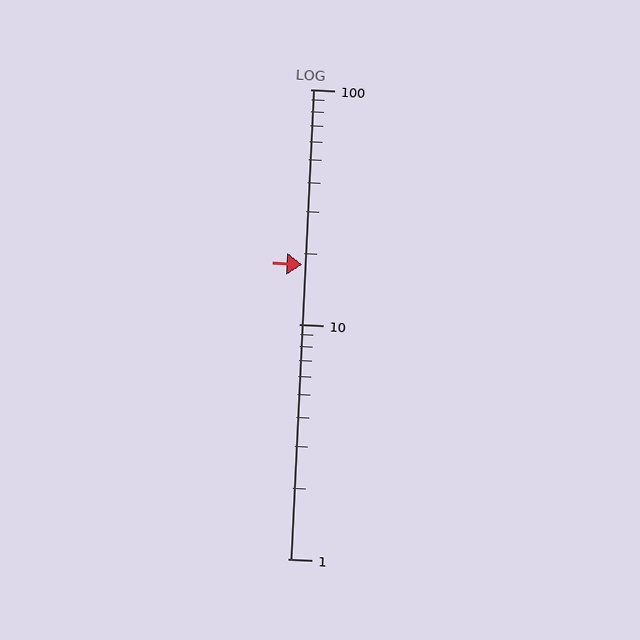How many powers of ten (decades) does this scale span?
The scale spans 2 decades, from 1 to 100.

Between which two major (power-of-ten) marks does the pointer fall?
The pointer is between 10 and 100.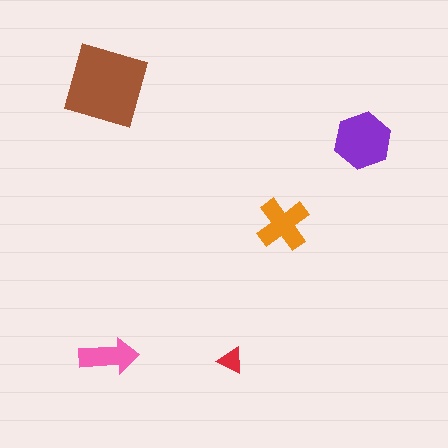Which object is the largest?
The brown diamond.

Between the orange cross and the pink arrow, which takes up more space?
The orange cross.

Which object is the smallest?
The red triangle.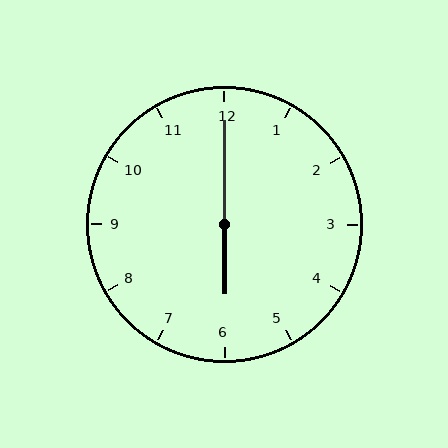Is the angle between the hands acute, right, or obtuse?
It is obtuse.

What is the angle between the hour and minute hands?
Approximately 180 degrees.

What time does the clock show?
6:00.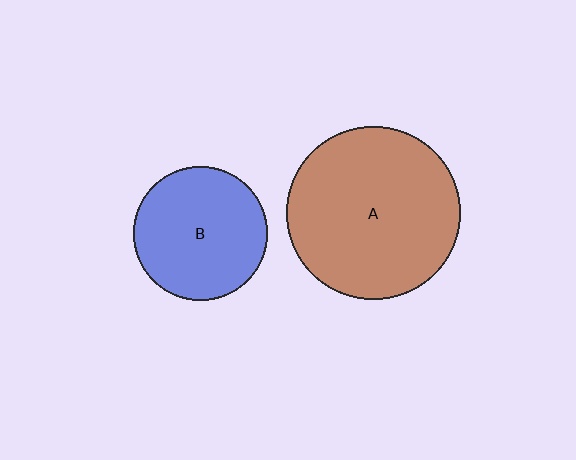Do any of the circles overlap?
No, none of the circles overlap.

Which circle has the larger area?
Circle A (brown).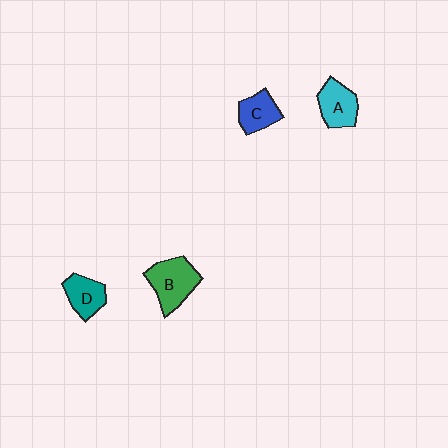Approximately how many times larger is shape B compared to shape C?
Approximately 1.5 times.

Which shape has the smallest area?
Shape C (blue).